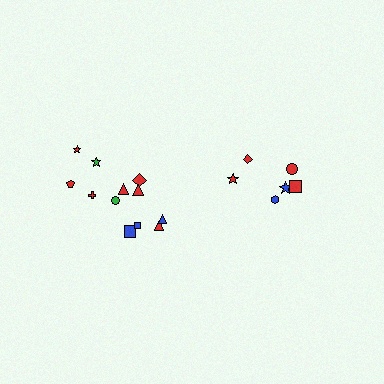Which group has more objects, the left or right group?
The left group.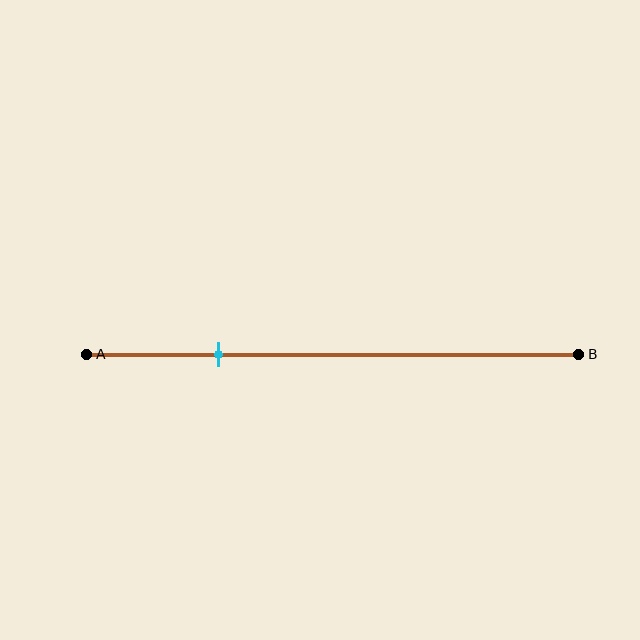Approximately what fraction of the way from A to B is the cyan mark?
The cyan mark is approximately 25% of the way from A to B.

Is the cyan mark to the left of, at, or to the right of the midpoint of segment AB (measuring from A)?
The cyan mark is to the left of the midpoint of segment AB.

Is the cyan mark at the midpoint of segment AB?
No, the mark is at about 25% from A, not at the 50% midpoint.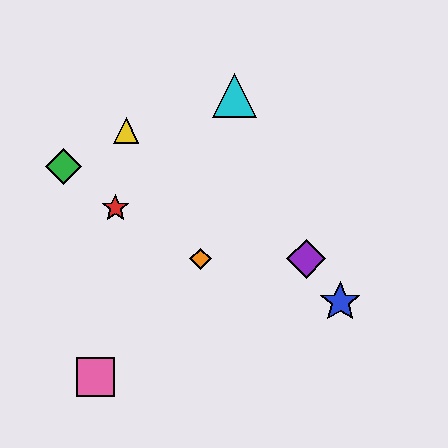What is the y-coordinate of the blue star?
The blue star is at y≈302.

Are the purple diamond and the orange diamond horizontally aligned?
Yes, both are at y≈259.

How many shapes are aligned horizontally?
2 shapes (the purple diamond, the orange diamond) are aligned horizontally.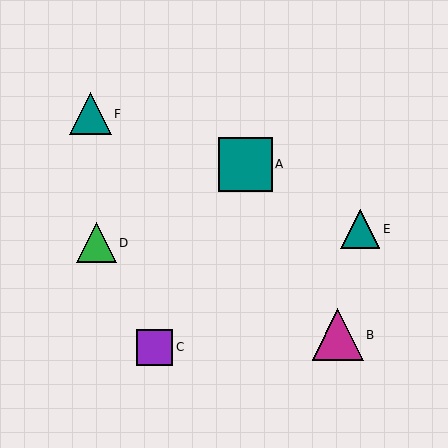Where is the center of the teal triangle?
The center of the teal triangle is at (360, 229).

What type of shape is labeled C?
Shape C is a purple square.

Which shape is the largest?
The teal square (labeled A) is the largest.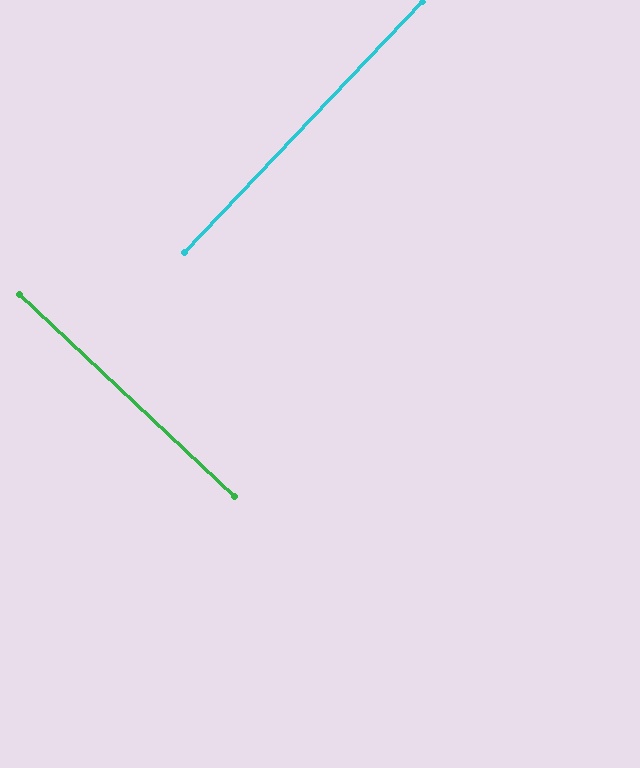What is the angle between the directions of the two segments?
Approximately 90 degrees.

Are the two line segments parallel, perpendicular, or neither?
Perpendicular — they meet at approximately 90°.